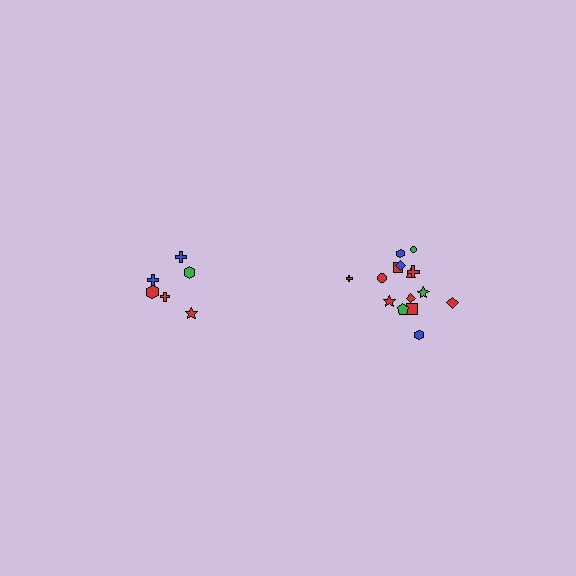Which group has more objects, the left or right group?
The right group.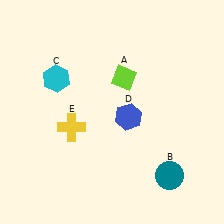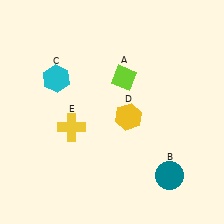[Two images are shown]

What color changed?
The hexagon (D) changed from blue in Image 1 to yellow in Image 2.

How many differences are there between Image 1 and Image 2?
There is 1 difference between the two images.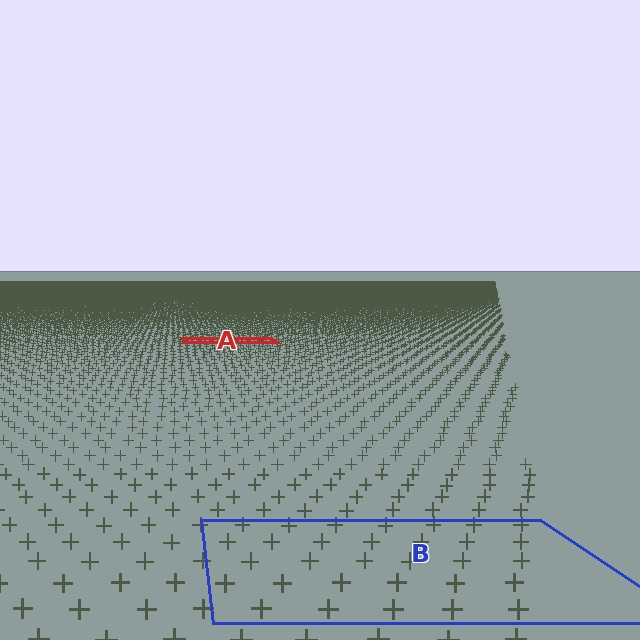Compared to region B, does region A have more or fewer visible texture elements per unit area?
Region A has more texture elements per unit area — they are packed more densely because it is farther away.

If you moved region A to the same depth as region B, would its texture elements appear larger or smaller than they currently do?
They would appear larger. At a closer depth, the same texture elements are projected at a bigger on-screen size.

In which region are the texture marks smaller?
The texture marks are smaller in region A, because it is farther away.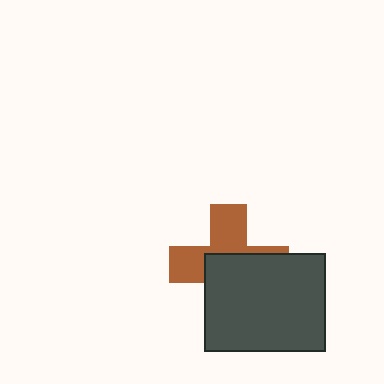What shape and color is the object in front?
The object in front is a dark gray rectangle.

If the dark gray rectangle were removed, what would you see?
You would see the complete brown cross.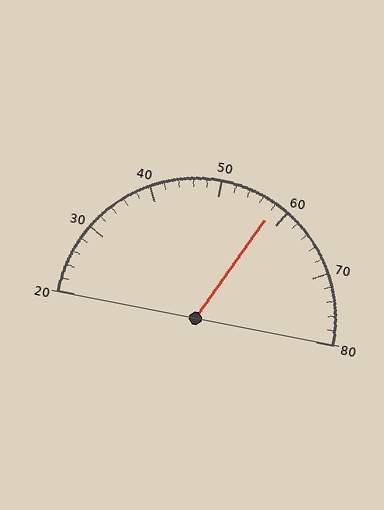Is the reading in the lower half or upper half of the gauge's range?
The reading is in the upper half of the range (20 to 80).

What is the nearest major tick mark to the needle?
The nearest major tick mark is 60.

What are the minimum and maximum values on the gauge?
The gauge ranges from 20 to 80.